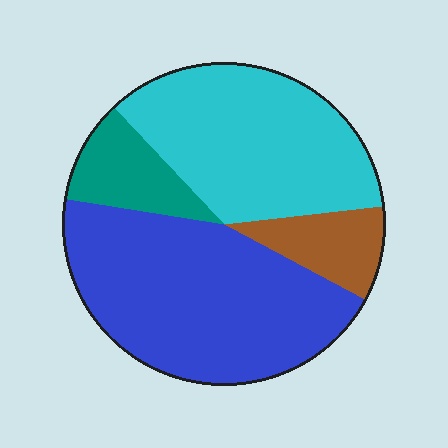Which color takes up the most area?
Blue, at roughly 45%.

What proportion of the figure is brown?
Brown takes up less than a quarter of the figure.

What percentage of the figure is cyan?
Cyan takes up between a quarter and a half of the figure.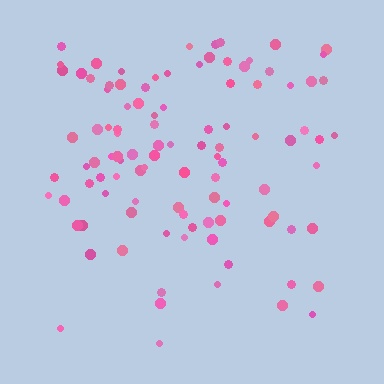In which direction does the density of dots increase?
From bottom to top, with the top side densest.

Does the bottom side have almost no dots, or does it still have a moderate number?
Still a moderate number, just noticeably fewer than the top.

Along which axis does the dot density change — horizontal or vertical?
Vertical.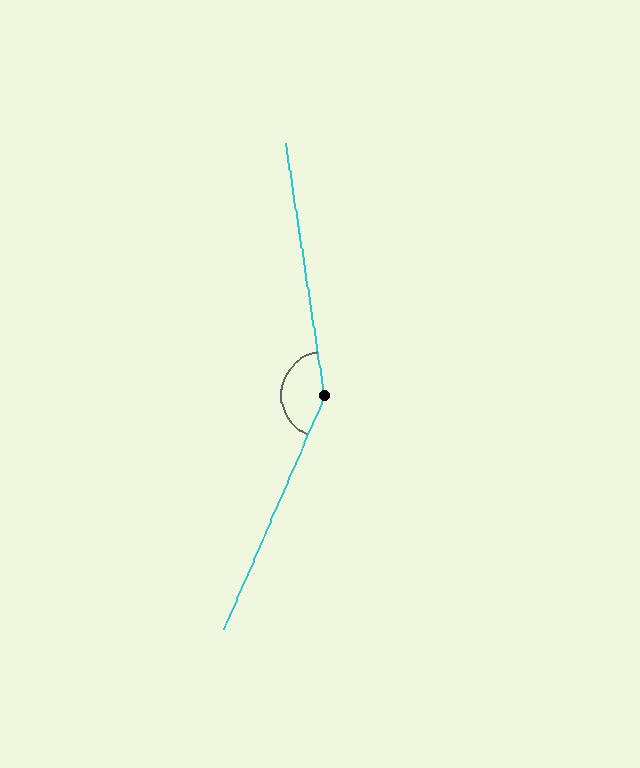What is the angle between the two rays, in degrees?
Approximately 148 degrees.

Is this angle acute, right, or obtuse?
It is obtuse.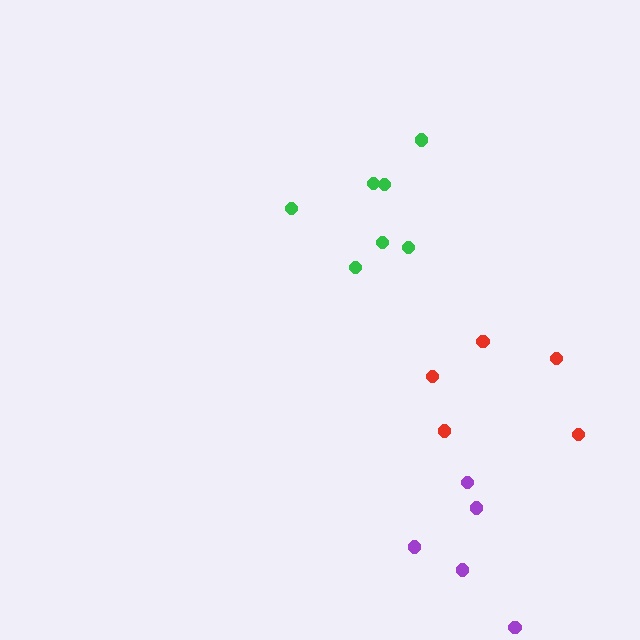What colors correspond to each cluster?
The clusters are colored: green, red, purple.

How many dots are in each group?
Group 1: 7 dots, Group 2: 5 dots, Group 3: 5 dots (17 total).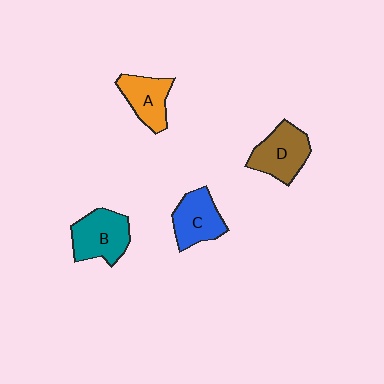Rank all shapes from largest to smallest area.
From largest to smallest: B (teal), D (brown), C (blue), A (orange).